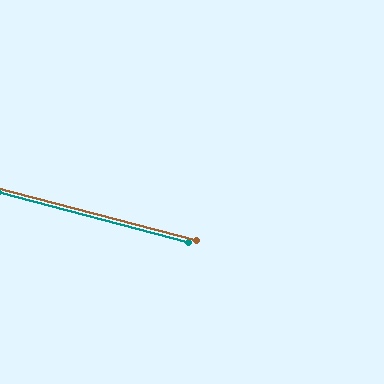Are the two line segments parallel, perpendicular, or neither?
Parallel — their directions differ by only 0.2°.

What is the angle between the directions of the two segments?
Approximately 0 degrees.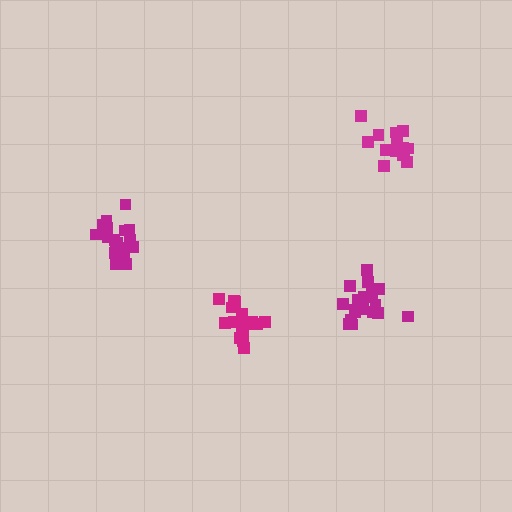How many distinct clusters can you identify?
There are 4 distinct clusters.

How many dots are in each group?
Group 1: 18 dots, Group 2: 19 dots, Group 3: 14 dots, Group 4: 19 dots (70 total).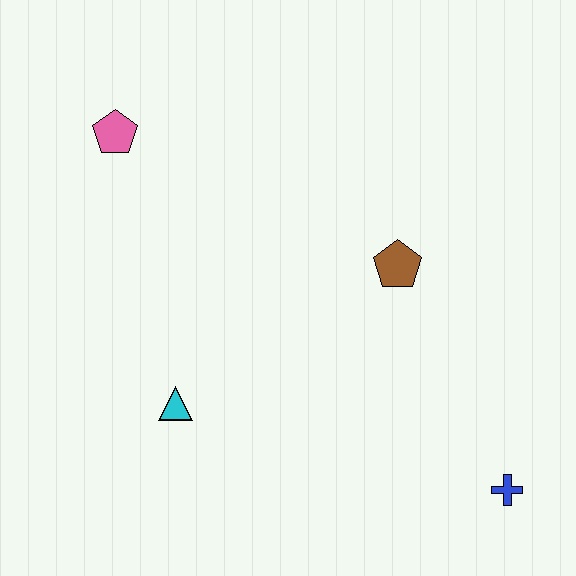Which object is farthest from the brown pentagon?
The pink pentagon is farthest from the brown pentagon.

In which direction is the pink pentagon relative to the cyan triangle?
The pink pentagon is above the cyan triangle.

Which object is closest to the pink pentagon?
The cyan triangle is closest to the pink pentagon.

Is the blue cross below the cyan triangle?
Yes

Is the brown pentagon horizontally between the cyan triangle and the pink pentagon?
No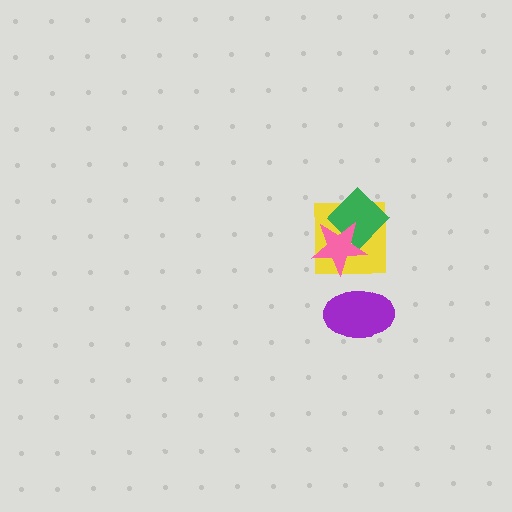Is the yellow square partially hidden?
Yes, it is partially covered by another shape.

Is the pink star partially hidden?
No, no other shape covers it.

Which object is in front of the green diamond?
The pink star is in front of the green diamond.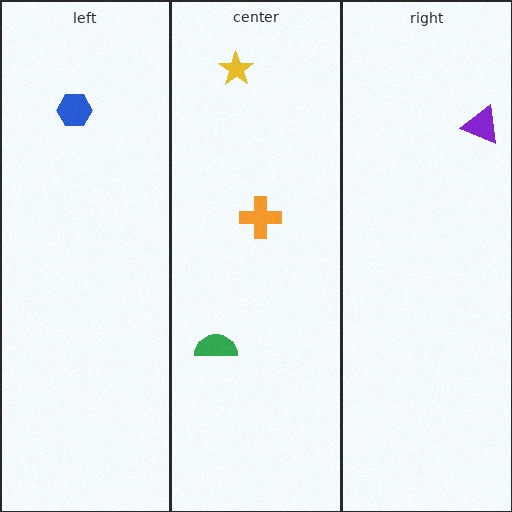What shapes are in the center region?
The green semicircle, the orange cross, the yellow star.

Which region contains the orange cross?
The center region.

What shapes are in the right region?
The purple triangle.